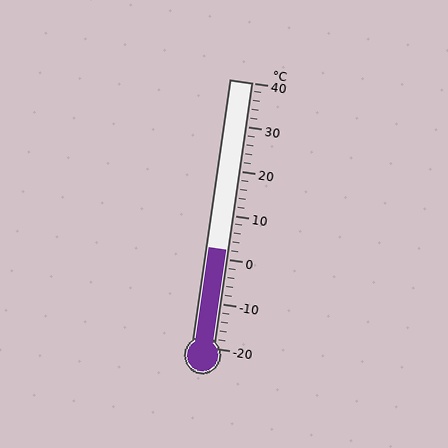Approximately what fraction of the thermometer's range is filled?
The thermometer is filled to approximately 35% of its range.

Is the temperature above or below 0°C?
The temperature is above 0°C.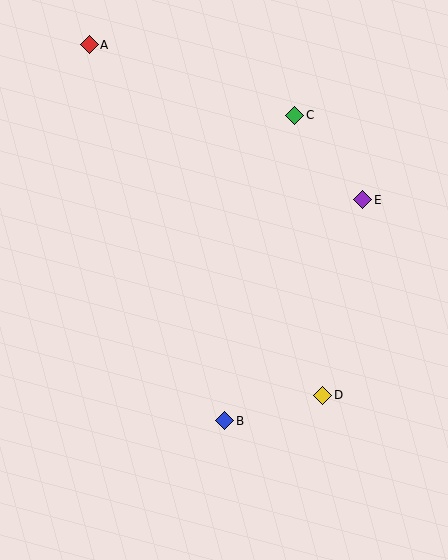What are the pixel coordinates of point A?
Point A is at (89, 45).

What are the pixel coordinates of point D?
Point D is at (323, 395).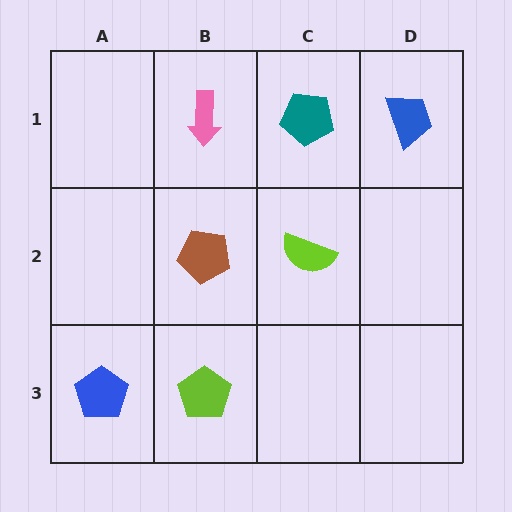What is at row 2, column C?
A lime semicircle.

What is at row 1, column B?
A pink arrow.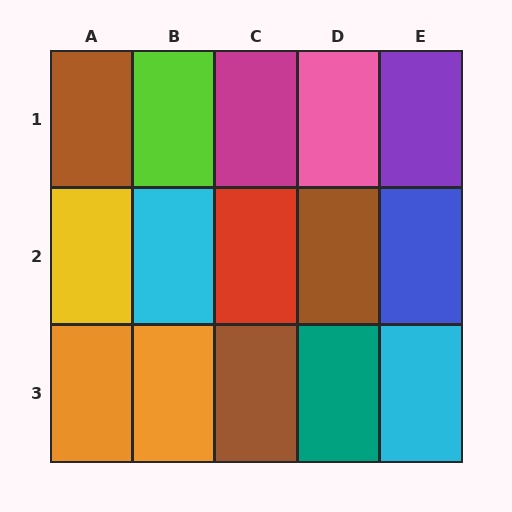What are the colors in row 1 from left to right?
Brown, lime, magenta, pink, purple.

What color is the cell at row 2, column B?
Cyan.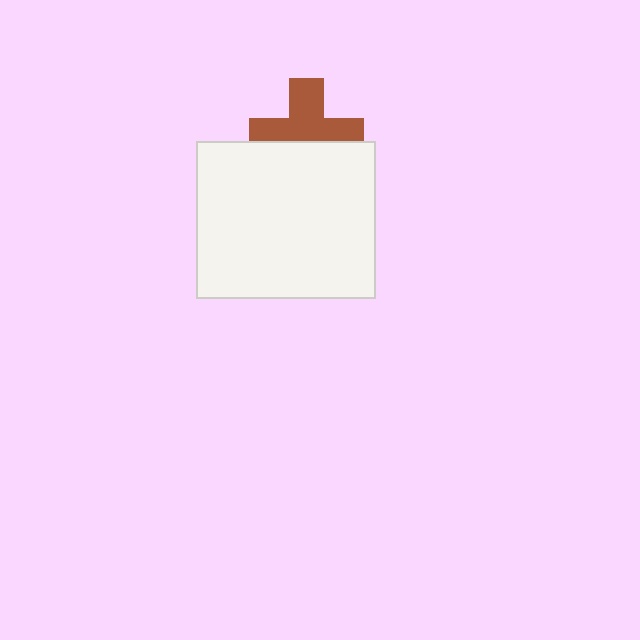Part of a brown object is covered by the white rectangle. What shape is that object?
It is a cross.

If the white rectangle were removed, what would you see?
You would see the complete brown cross.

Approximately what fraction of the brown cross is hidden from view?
Roughly 40% of the brown cross is hidden behind the white rectangle.